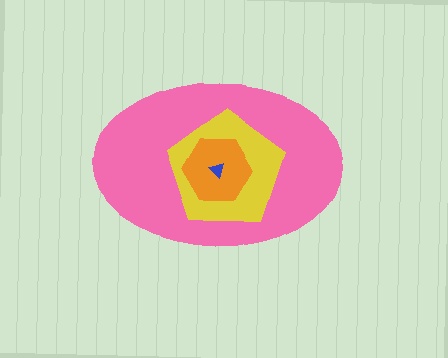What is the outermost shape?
The pink ellipse.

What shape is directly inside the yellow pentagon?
The orange hexagon.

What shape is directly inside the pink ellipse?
The yellow pentagon.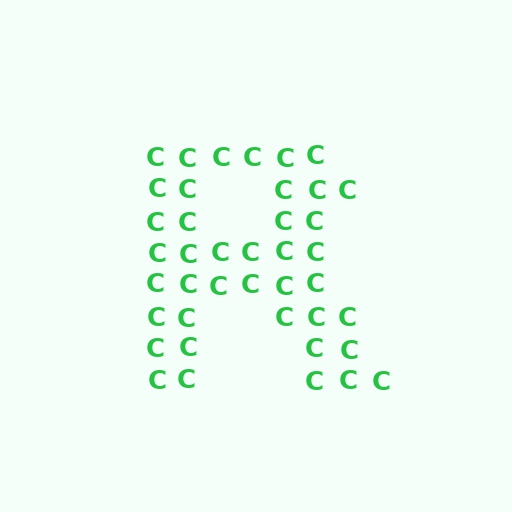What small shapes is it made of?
It is made of small letter C's.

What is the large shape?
The large shape is the letter R.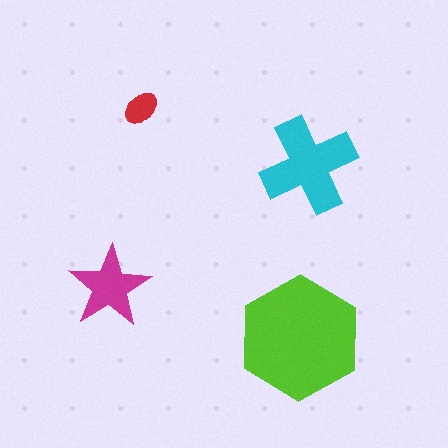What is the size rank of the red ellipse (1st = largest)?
4th.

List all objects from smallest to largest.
The red ellipse, the magenta star, the cyan cross, the lime hexagon.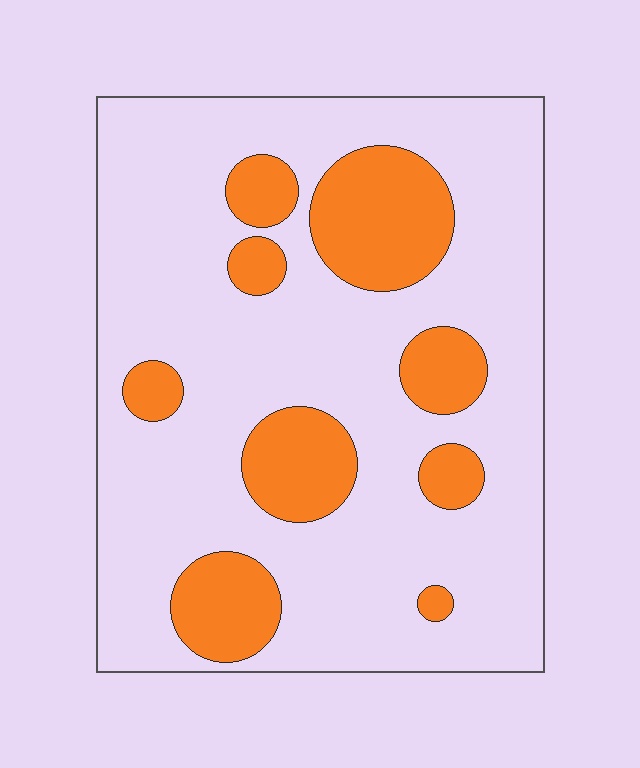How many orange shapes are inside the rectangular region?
9.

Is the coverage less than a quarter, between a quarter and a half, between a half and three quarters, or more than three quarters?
Less than a quarter.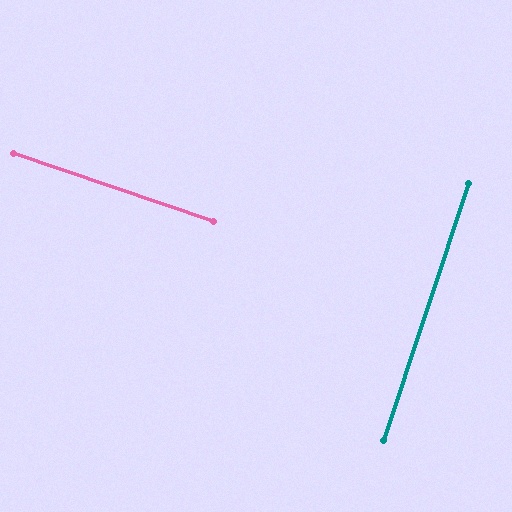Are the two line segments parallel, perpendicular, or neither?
Perpendicular — they meet at approximately 90°.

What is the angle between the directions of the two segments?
Approximately 90 degrees.